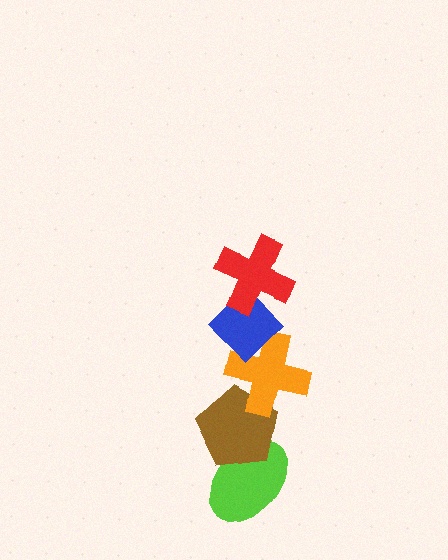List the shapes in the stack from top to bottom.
From top to bottom: the red cross, the blue diamond, the orange cross, the brown pentagon, the lime ellipse.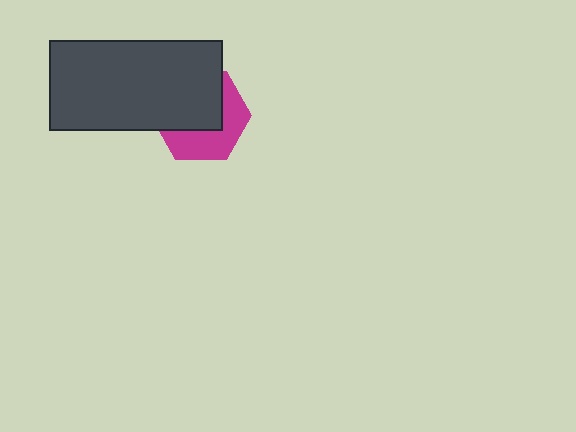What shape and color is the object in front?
The object in front is a dark gray rectangle.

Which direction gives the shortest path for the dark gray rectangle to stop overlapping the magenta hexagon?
Moving toward the upper-left gives the shortest separation.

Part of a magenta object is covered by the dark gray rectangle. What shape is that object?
It is a hexagon.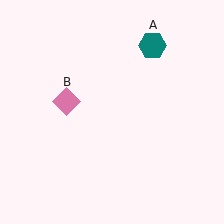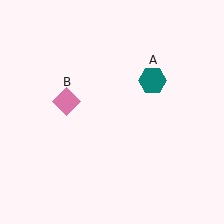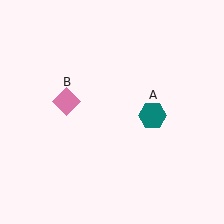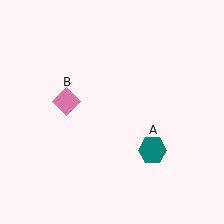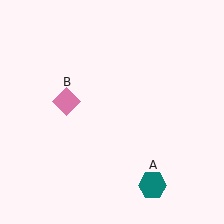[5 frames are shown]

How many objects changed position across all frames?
1 object changed position: teal hexagon (object A).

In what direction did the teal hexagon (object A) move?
The teal hexagon (object A) moved down.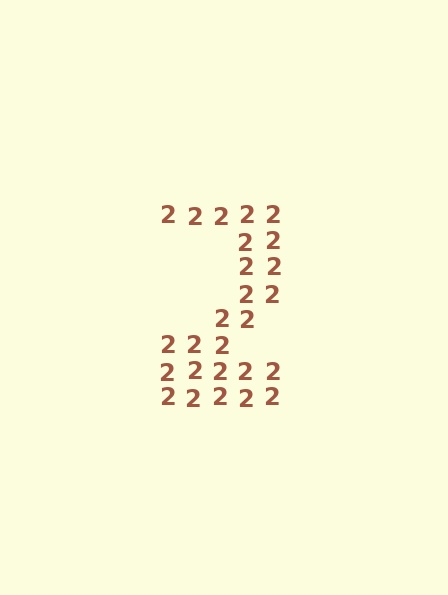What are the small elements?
The small elements are digit 2's.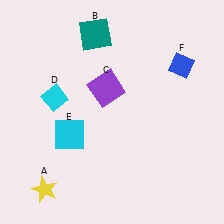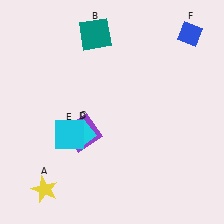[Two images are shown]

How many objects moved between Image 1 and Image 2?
3 objects moved between the two images.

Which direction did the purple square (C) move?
The purple square (C) moved down.